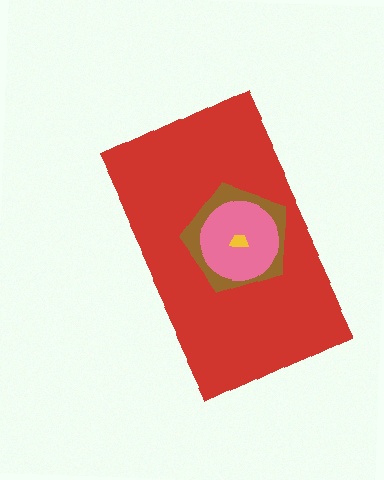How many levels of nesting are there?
4.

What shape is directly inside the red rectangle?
The brown pentagon.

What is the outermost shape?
The red rectangle.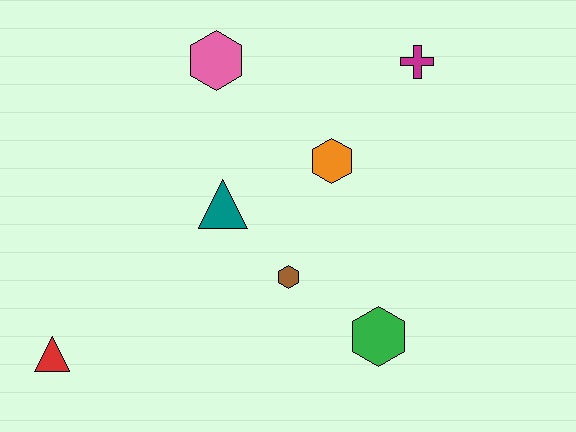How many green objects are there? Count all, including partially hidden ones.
There is 1 green object.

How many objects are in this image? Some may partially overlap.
There are 7 objects.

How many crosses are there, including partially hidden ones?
There is 1 cross.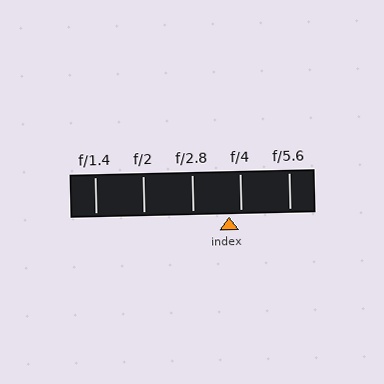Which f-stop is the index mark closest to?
The index mark is closest to f/4.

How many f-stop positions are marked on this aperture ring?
There are 5 f-stop positions marked.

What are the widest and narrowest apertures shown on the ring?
The widest aperture shown is f/1.4 and the narrowest is f/5.6.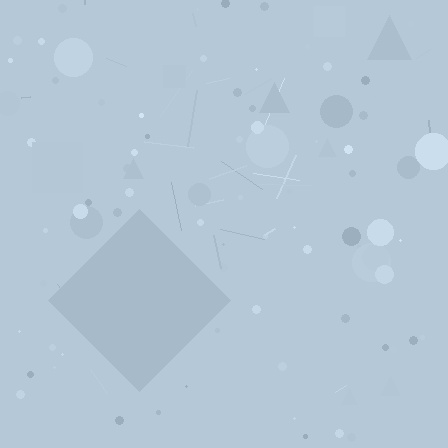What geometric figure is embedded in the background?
A diamond is embedded in the background.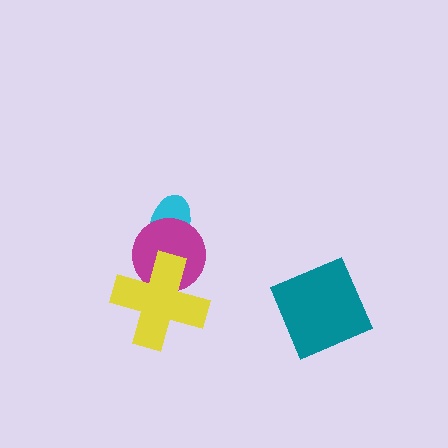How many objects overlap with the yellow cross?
1 object overlaps with the yellow cross.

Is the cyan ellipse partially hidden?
Yes, it is partially covered by another shape.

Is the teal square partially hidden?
No, no other shape covers it.